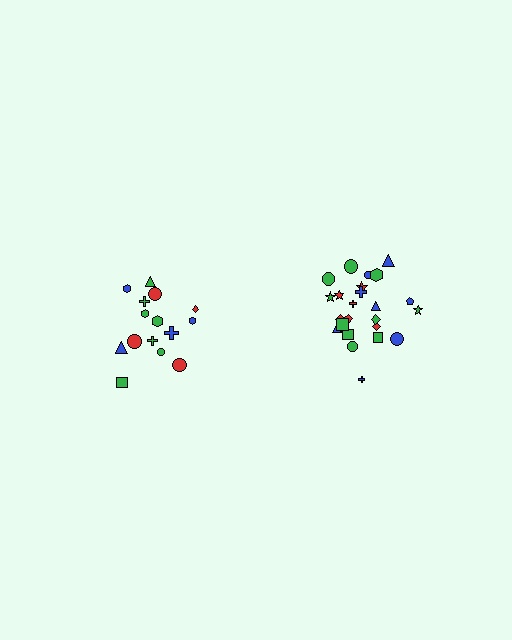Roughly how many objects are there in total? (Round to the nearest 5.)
Roughly 40 objects in total.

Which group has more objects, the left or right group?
The right group.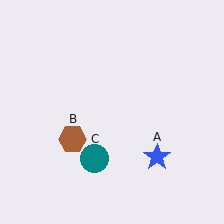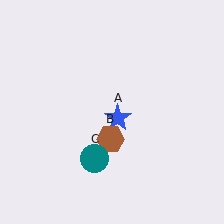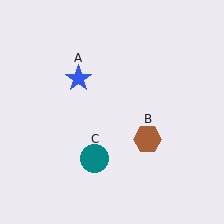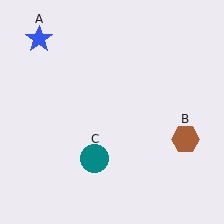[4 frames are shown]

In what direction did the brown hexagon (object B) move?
The brown hexagon (object B) moved right.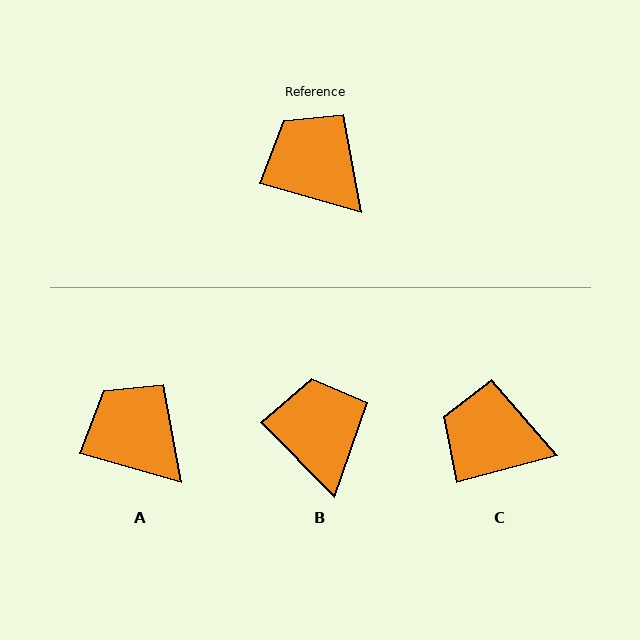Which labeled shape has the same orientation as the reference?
A.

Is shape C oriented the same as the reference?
No, it is off by about 31 degrees.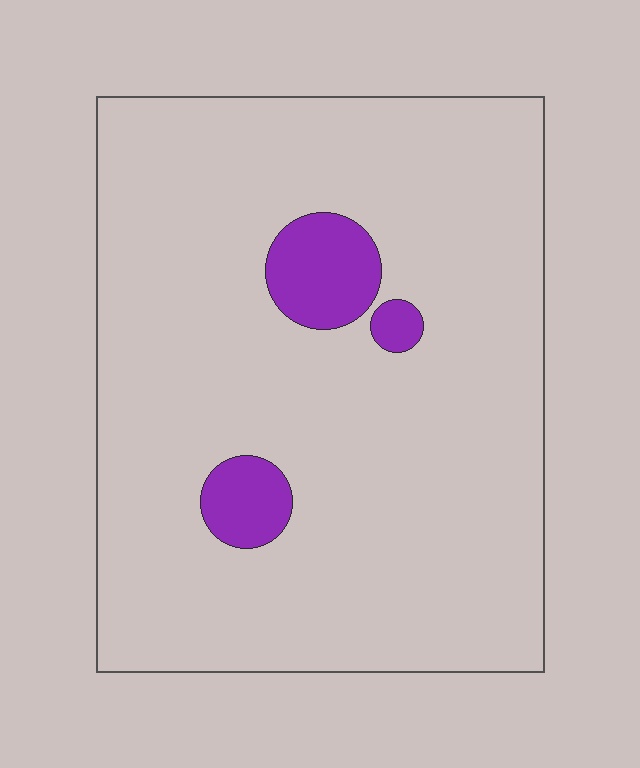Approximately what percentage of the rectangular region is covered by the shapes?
Approximately 10%.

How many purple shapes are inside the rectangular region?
3.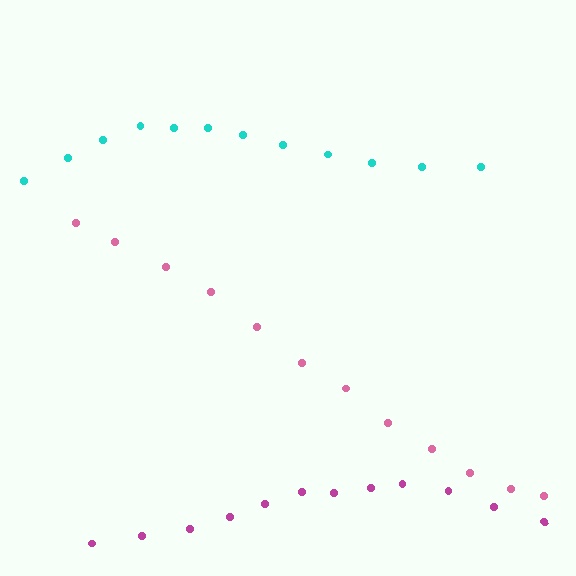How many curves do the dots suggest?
There are 3 distinct paths.